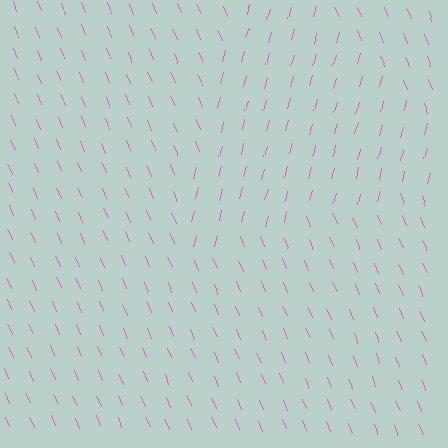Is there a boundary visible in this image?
Yes, there is a texture boundary formed by a change in line orientation.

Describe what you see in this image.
The image is filled with small pink line segments. A triangle region in the image has lines oriented differently from the surrounding lines, creating a visible texture boundary.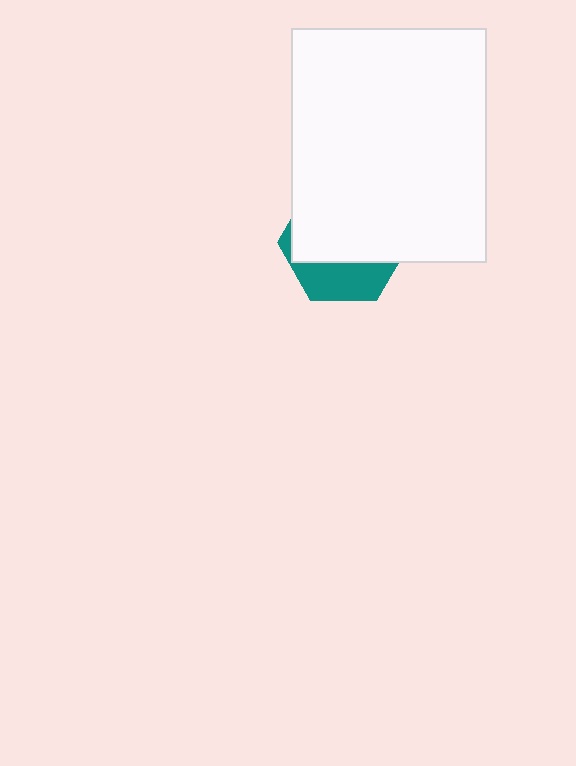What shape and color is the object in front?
The object in front is a white rectangle.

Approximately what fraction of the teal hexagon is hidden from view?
Roughly 68% of the teal hexagon is hidden behind the white rectangle.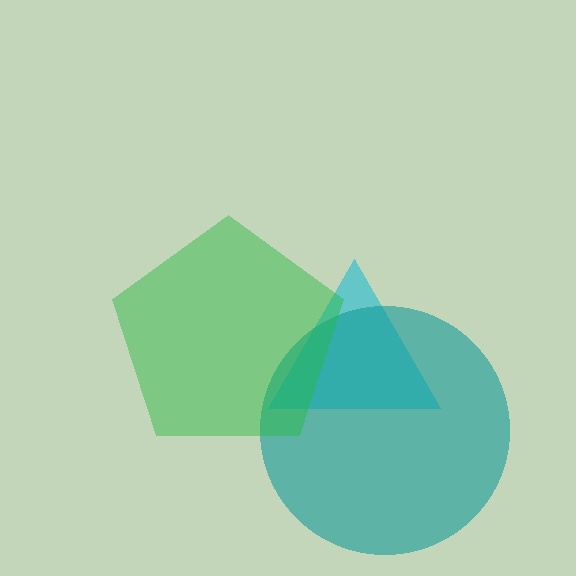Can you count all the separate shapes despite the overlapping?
Yes, there are 3 separate shapes.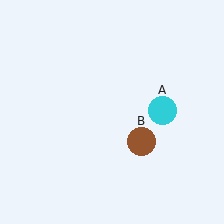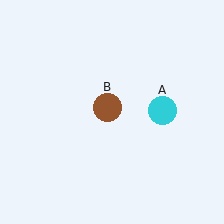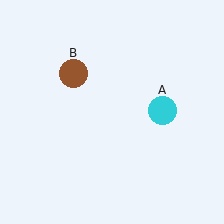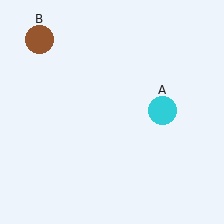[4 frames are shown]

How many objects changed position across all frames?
1 object changed position: brown circle (object B).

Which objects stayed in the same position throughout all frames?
Cyan circle (object A) remained stationary.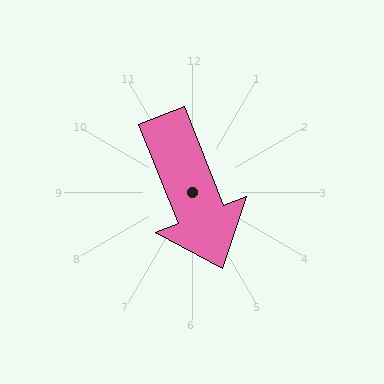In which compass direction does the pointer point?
South.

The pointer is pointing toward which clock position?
Roughly 5 o'clock.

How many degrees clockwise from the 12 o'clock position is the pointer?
Approximately 158 degrees.